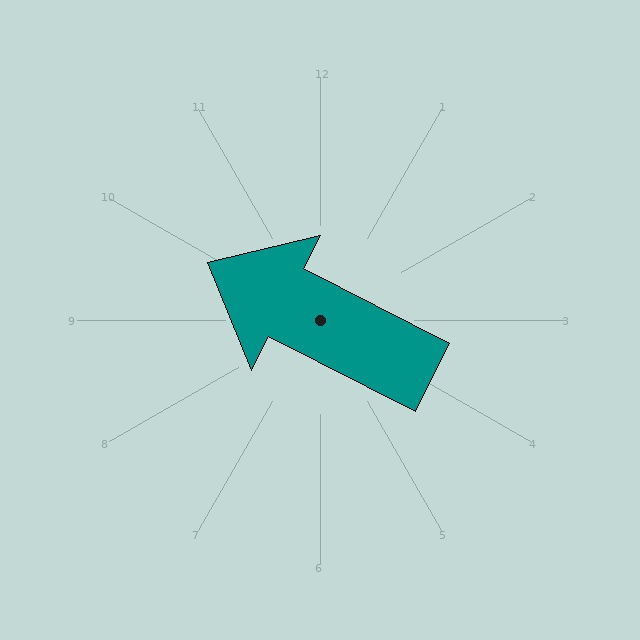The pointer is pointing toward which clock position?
Roughly 10 o'clock.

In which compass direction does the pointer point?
Northwest.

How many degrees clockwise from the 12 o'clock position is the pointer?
Approximately 297 degrees.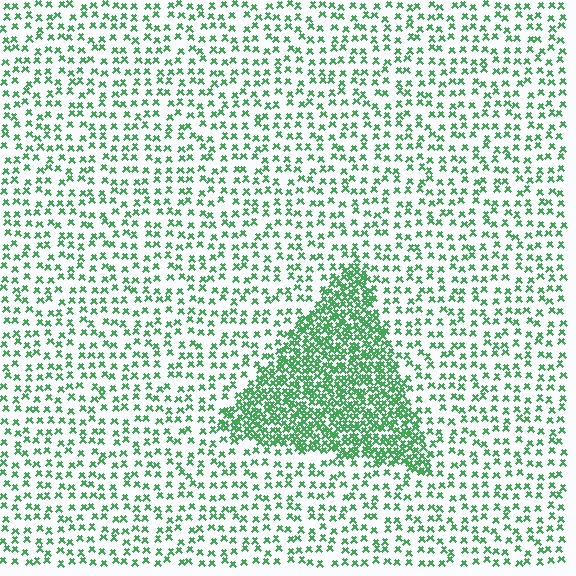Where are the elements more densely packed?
The elements are more densely packed inside the triangle boundary.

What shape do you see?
I see a triangle.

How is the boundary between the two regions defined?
The boundary is defined by a change in element density (approximately 2.8x ratio). All elements are the same color, size, and shape.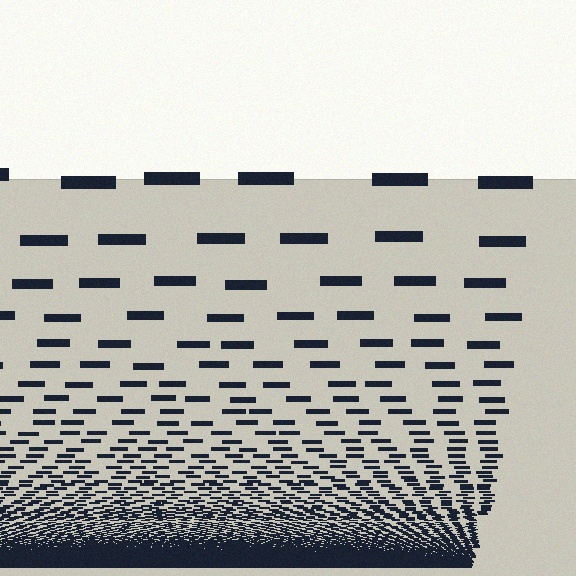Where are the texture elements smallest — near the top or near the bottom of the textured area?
Near the bottom.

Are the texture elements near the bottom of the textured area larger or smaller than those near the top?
Smaller. The gradient is inverted — elements near the bottom are smaller and denser.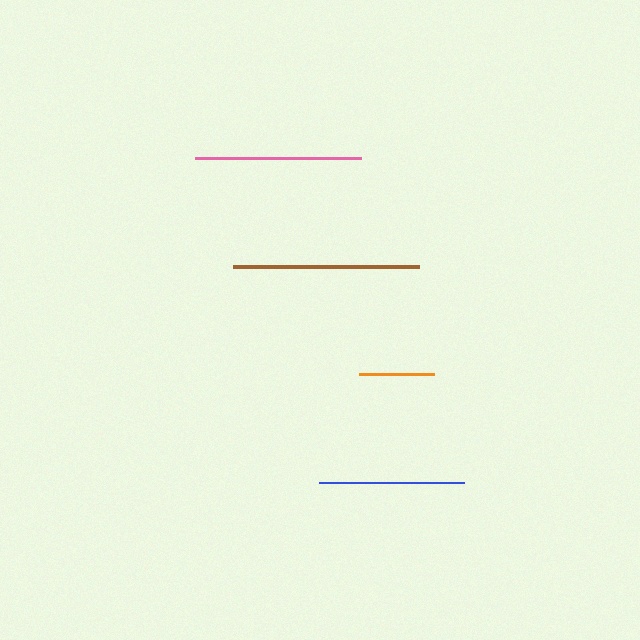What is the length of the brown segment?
The brown segment is approximately 186 pixels long.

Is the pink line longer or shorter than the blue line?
The pink line is longer than the blue line.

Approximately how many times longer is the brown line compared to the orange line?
The brown line is approximately 2.5 times the length of the orange line.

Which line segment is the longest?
The brown line is the longest at approximately 186 pixels.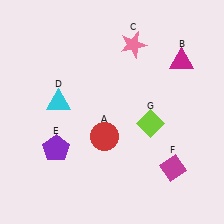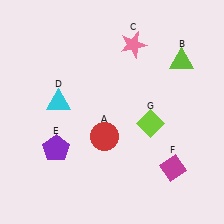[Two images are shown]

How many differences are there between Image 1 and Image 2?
There is 1 difference between the two images.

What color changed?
The triangle (B) changed from magenta in Image 1 to lime in Image 2.